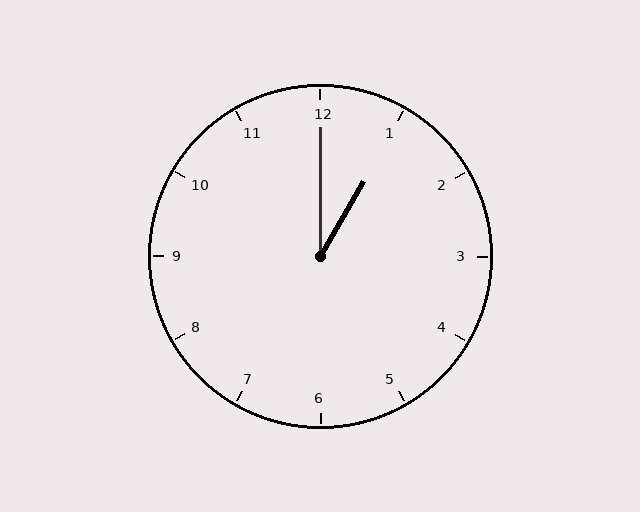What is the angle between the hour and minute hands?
Approximately 30 degrees.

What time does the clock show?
1:00.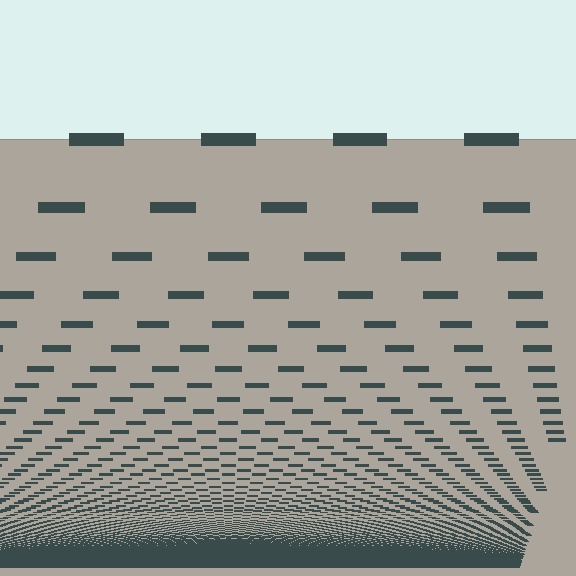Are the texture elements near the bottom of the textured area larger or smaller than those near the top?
Smaller. The gradient is inverted — elements near the bottom are smaller and denser.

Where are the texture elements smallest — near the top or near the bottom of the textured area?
Near the bottom.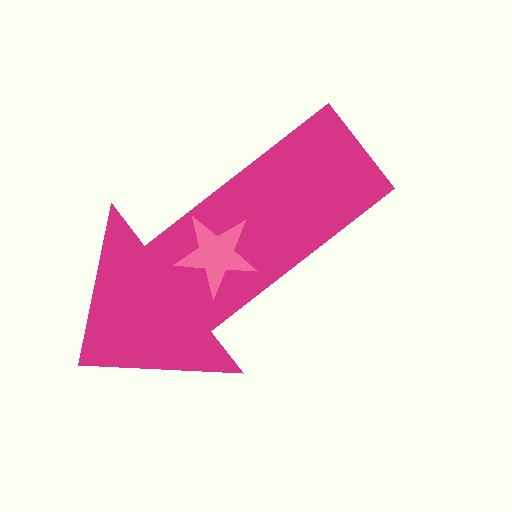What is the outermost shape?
The magenta arrow.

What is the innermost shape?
The pink star.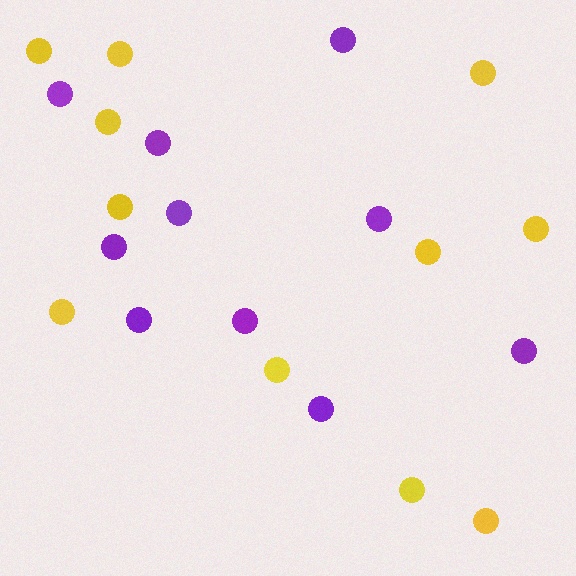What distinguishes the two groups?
There are 2 groups: one group of purple circles (10) and one group of yellow circles (11).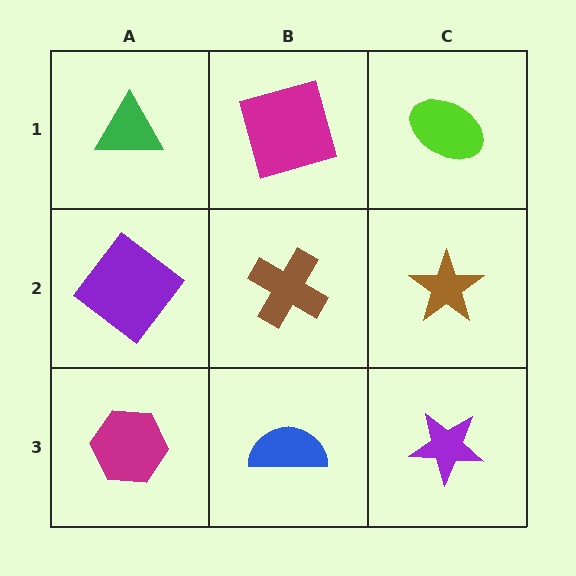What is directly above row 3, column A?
A purple diamond.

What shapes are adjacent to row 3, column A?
A purple diamond (row 2, column A), a blue semicircle (row 3, column B).